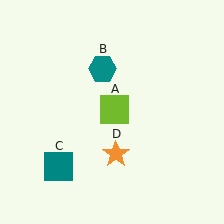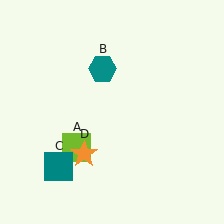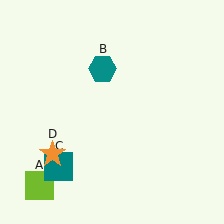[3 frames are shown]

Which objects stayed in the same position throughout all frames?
Teal hexagon (object B) and teal square (object C) remained stationary.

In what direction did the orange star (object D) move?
The orange star (object D) moved left.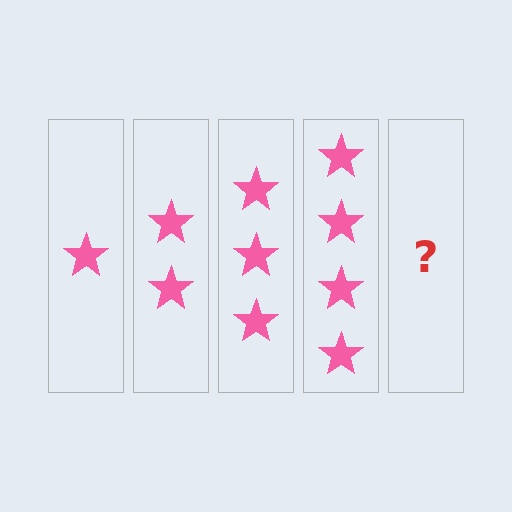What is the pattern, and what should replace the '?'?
The pattern is that each step adds one more star. The '?' should be 5 stars.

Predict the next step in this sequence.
The next step is 5 stars.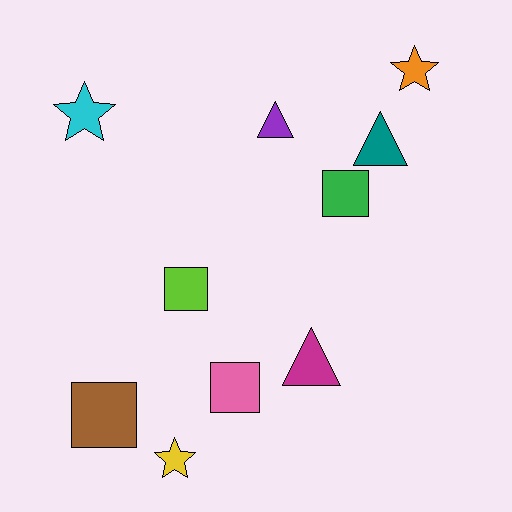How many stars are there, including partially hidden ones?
There are 3 stars.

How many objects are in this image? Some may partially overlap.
There are 10 objects.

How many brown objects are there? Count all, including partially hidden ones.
There is 1 brown object.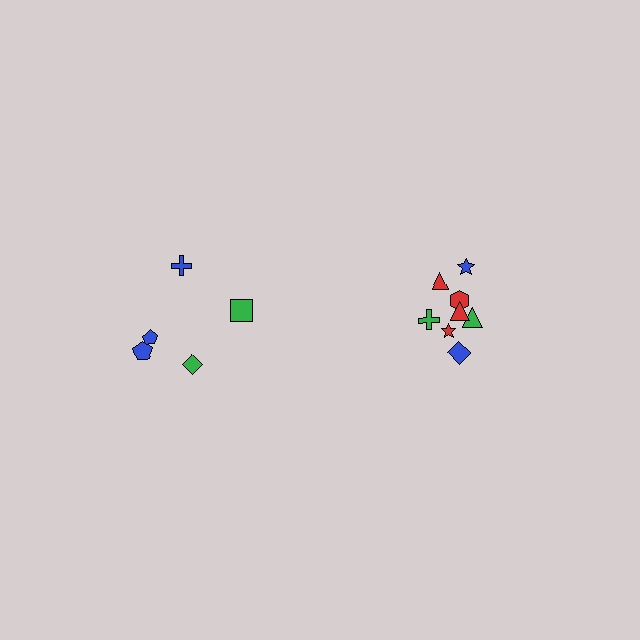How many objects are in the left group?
There are 5 objects.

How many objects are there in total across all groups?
There are 13 objects.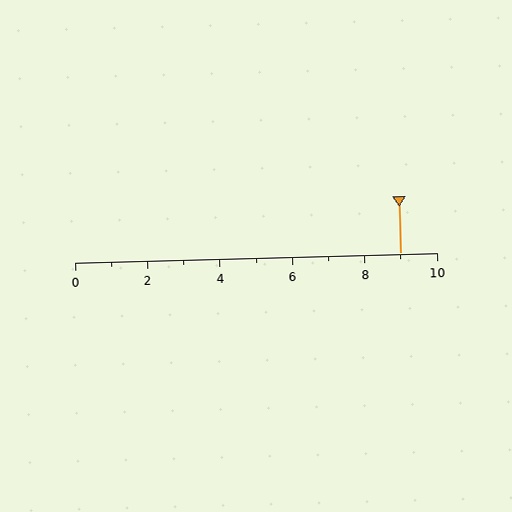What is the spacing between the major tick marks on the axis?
The major ticks are spaced 2 apart.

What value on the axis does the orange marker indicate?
The marker indicates approximately 9.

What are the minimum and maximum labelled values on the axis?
The axis runs from 0 to 10.